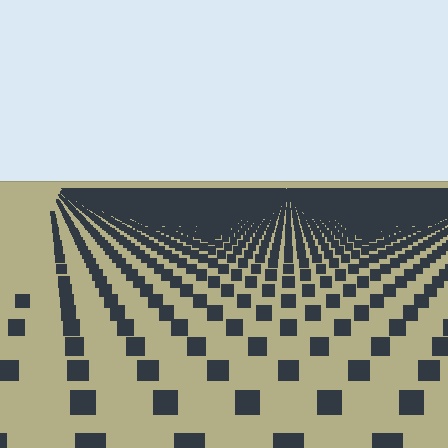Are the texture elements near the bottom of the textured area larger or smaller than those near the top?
Larger. Near the bottom, elements are closer to the viewer and appear at a bigger on-screen size.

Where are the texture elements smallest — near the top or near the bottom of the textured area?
Near the top.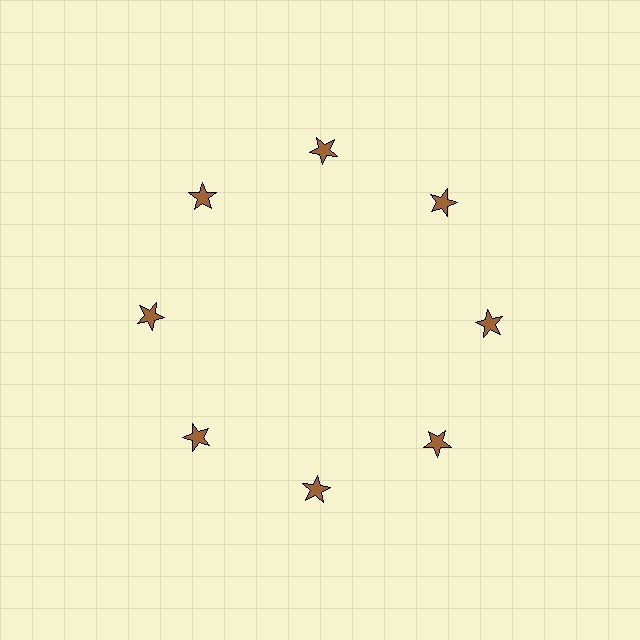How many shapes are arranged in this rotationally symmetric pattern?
There are 8 shapes, arranged in 8 groups of 1.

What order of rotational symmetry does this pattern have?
This pattern has 8-fold rotational symmetry.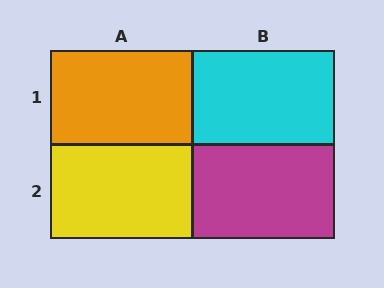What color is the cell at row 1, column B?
Cyan.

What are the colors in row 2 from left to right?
Yellow, magenta.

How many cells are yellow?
1 cell is yellow.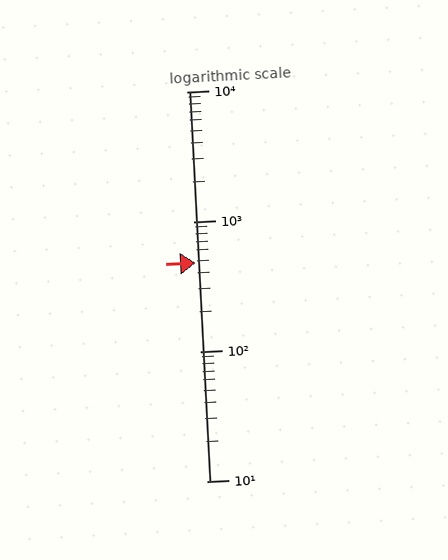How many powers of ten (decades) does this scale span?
The scale spans 3 decades, from 10 to 10000.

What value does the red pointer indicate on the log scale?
The pointer indicates approximately 480.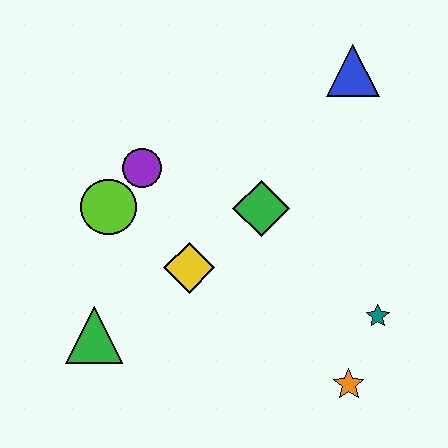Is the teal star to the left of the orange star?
No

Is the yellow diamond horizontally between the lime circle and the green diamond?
Yes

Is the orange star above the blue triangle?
No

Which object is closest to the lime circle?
The purple circle is closest to the lime circle.